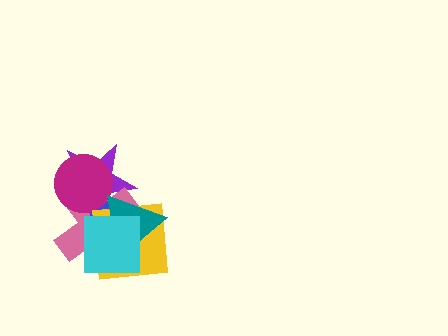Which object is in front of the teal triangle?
The cyan square is in front of the teal triangle.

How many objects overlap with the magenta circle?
3 objects overlap with the magenta circle.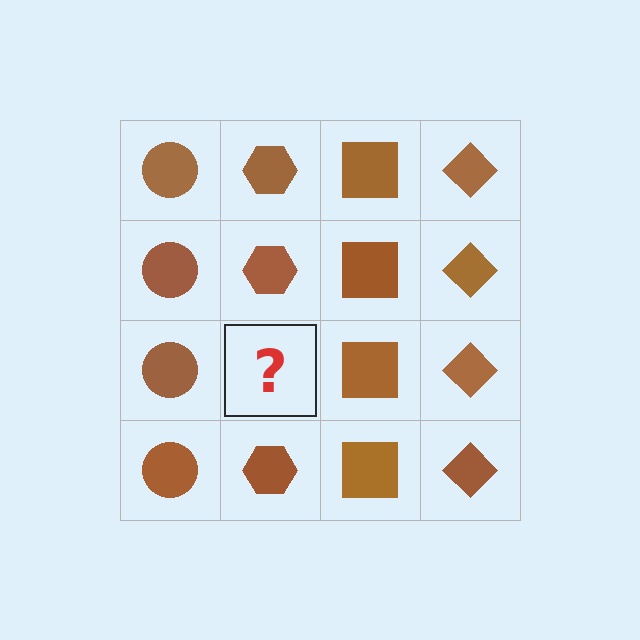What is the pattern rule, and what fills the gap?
The rule is that each column has a consistent shape. The gap should be filled with a brown hexagon.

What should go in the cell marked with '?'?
The missing cell should contain a brown hexagon.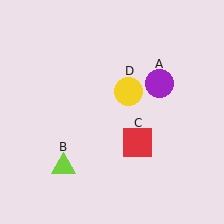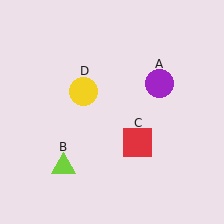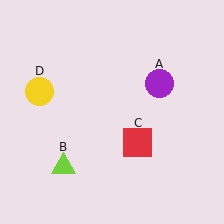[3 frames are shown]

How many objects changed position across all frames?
1 object changed position: yellow circle (object D).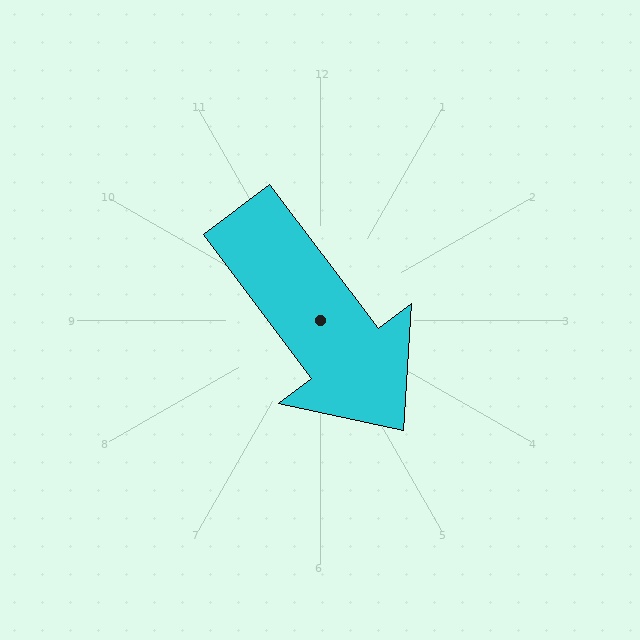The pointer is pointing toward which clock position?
Roughly 5 o'clock.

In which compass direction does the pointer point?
Southeast.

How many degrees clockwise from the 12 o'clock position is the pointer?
Approximately 143 degrees.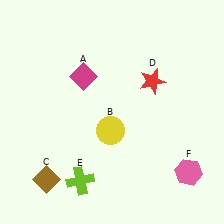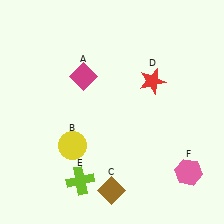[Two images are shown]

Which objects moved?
The objects that moved are: the yellow circle (B), the brown diamond (C).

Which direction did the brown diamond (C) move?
The brown diamond (C) moved right.